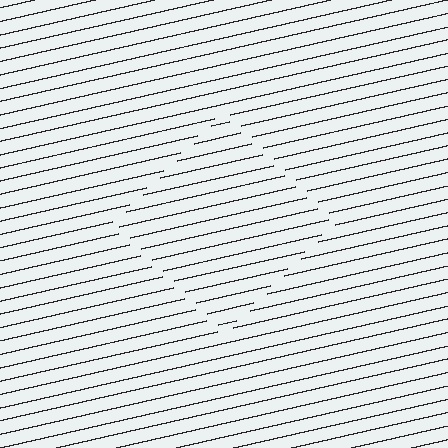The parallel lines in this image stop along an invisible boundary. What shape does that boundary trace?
An illusory square. The interior of the shape contains the same grating, shifted by half a period — the contour is defined by the phase discontinuity where line-ends from the inner and outer gratings abut.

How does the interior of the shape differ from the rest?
The interior of the shape contains the same grating, shifted by half a period — the contour is defined by the phase discontinuity where line-ends from the inner and outer gratings abut.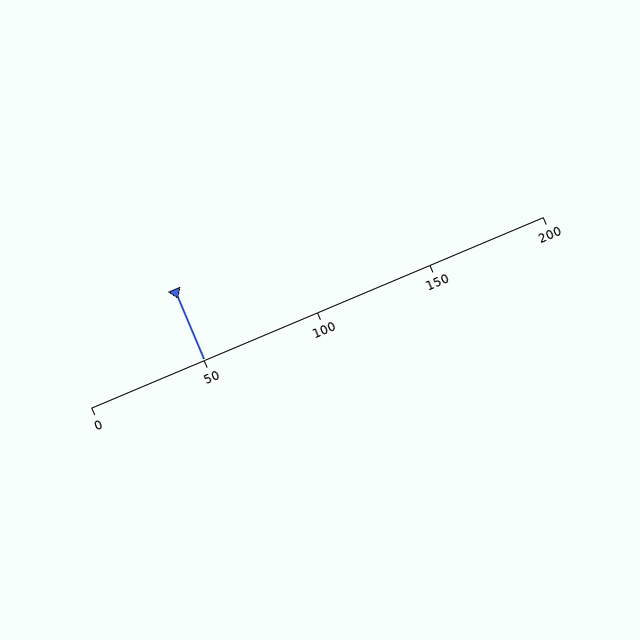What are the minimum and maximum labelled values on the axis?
The axis runs from 0 to 200.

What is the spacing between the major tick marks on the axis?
The major ticks are spaced 50 apart.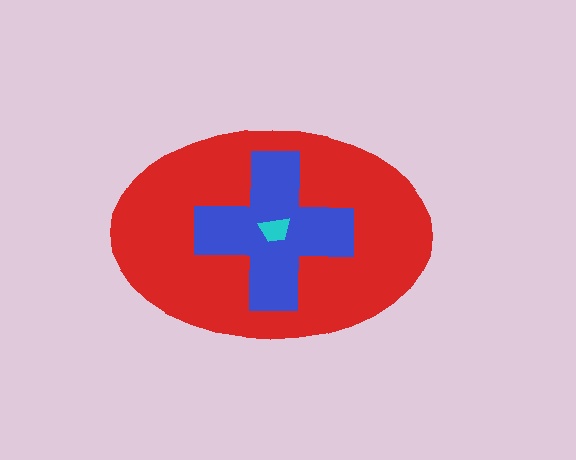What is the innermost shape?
The cyan trapezoid.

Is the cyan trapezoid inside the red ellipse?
Yes.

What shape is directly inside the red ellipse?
The blue cross.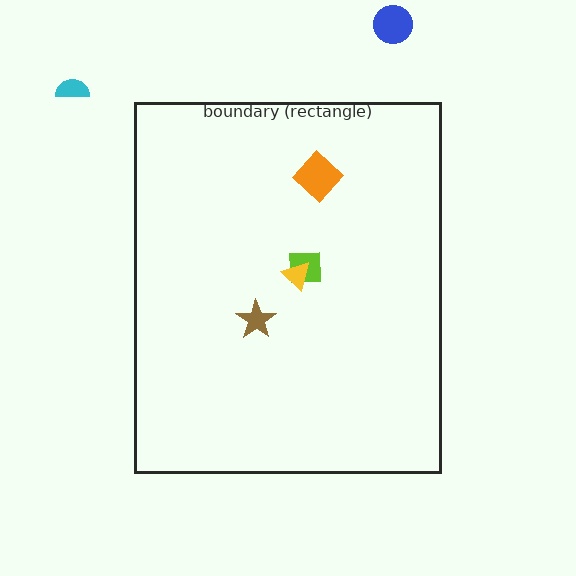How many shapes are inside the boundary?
4 inside, 2 outside.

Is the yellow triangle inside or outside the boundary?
Inside.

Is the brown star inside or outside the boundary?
Inside.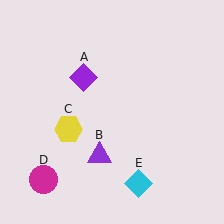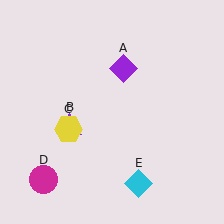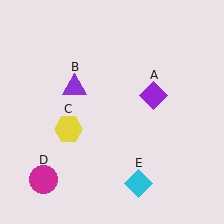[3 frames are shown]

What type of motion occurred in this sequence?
The purple diamond (object A), purple triangle (object B) rotated clockwise around the center of the scene.